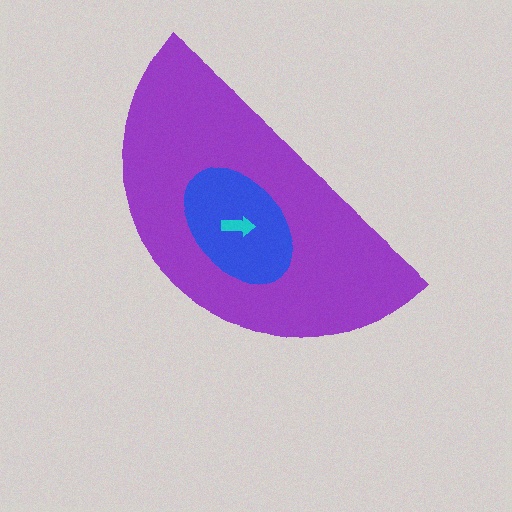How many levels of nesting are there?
3.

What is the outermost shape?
The purple semicircle.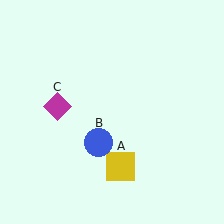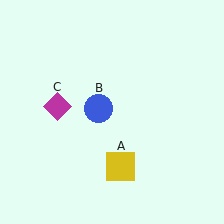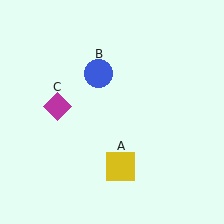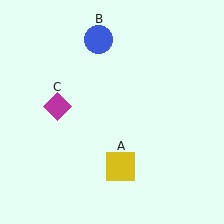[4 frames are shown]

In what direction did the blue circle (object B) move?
The blue circle (object B) moved up.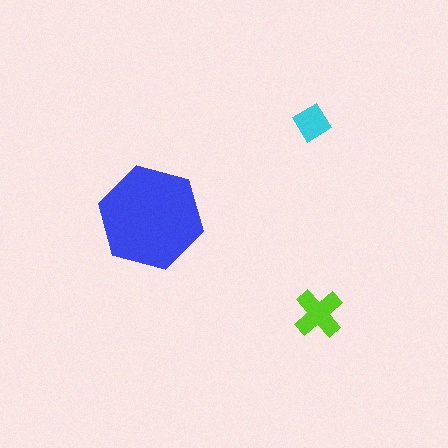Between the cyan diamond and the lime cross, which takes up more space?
The lime cross.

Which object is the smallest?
The cyan diamond.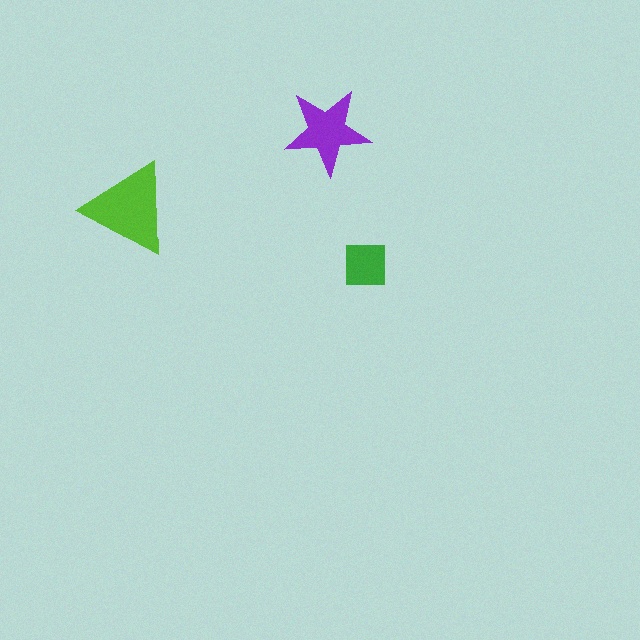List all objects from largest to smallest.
The lime triangle, the purple star, the green square.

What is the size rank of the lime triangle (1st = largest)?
1st.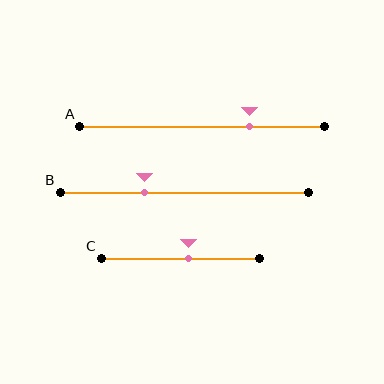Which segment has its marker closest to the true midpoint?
Segment C has its marker closest to the true midpoint.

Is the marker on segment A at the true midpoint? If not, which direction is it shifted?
No, the marker on segment A is shifted to the right by about 19% of the segment length.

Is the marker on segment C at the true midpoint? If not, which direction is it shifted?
No, the marker on segment C is shifted to the right by about 5% of the segment length.